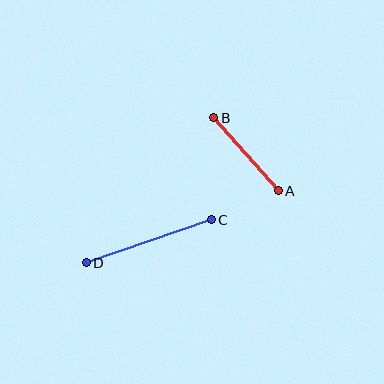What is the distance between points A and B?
The distance is approximately 97 pixels.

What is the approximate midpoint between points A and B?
The midpoint is at approximately (246, 154) pixels.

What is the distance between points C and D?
The distance is approximately 132 pixels.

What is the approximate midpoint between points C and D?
The midpoint is at approximately (149, 241) pixels.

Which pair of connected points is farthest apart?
Points C and D are farthest apart.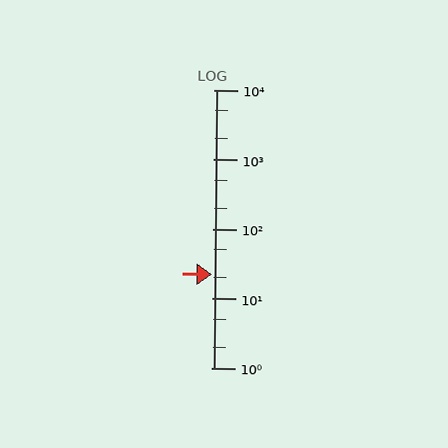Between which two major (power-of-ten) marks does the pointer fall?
The pointer is between 10 and 100.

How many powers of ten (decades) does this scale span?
The scale spans 4 decades, from 1 to 10000.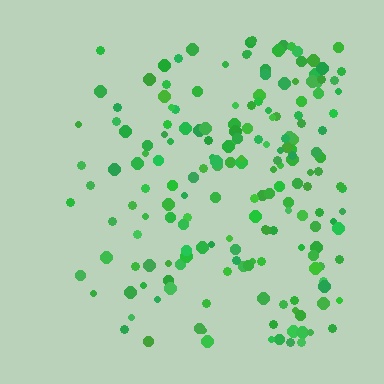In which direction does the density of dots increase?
From left to right, with the right side densest.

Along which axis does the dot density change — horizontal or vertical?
Horizontal.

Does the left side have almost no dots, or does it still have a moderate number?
Still a moderate number, just noticeably fewer than the right.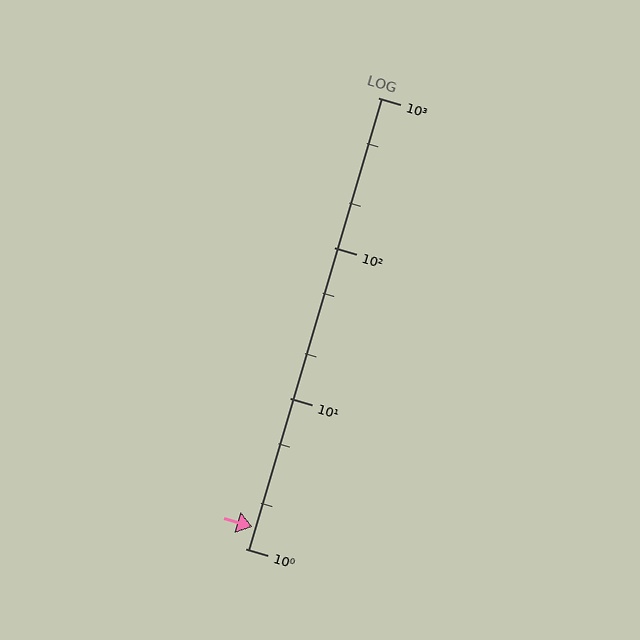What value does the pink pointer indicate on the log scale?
The pointer indicates approximately 1.4.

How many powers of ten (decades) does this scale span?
The scale spans 3 decades, from 1 to 1000.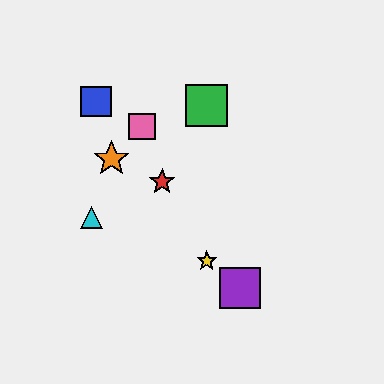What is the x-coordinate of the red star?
The red star is at x≈162.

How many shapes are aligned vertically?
2 shapes (the green square, the yellow star) are aligned vertically.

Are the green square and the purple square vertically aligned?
No, the green square is at x≈207 and the purple square is at x≈240.